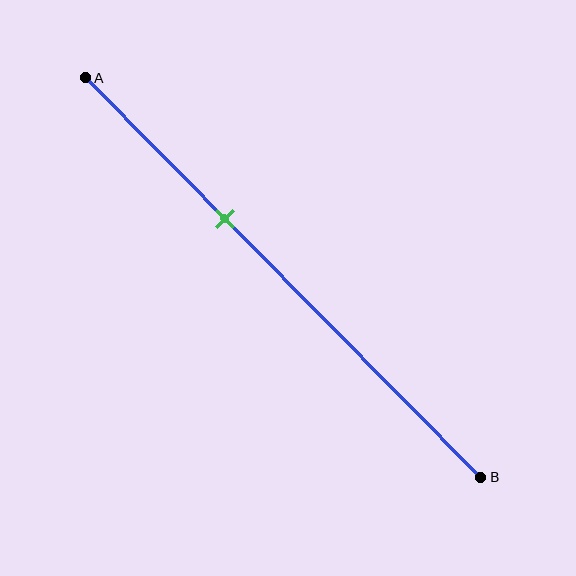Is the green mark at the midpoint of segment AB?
No, the mark is at about 35% from A, not at the 50% midpoint.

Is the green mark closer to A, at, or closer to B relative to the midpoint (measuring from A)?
The green mark is closer to point A than the midpoint of segment AB.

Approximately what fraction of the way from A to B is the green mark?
The green mark is approximately 35% of the way from A to B.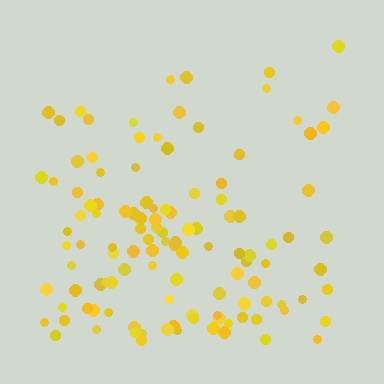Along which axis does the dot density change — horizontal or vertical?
Vertical.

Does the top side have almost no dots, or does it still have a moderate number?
Still a moderate number, just noticeably fewer than the bottom.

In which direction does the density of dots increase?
From top to bottom, with the bottom side densest.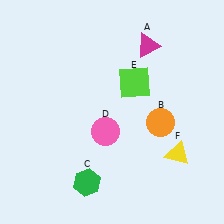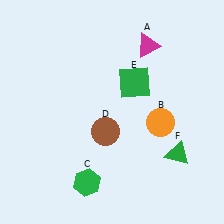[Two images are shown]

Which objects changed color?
D changed from pink to brown. E changed from lime to green. F changed from yellow to green.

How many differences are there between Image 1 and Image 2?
There are 3 differences between the two images.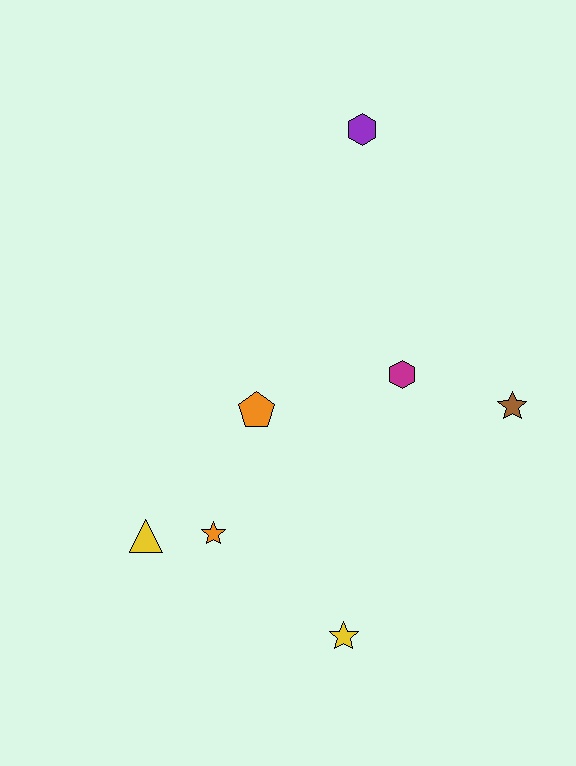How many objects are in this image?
There are 7 objects.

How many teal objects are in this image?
There are no teal objects.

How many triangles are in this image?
There is 1 triangle.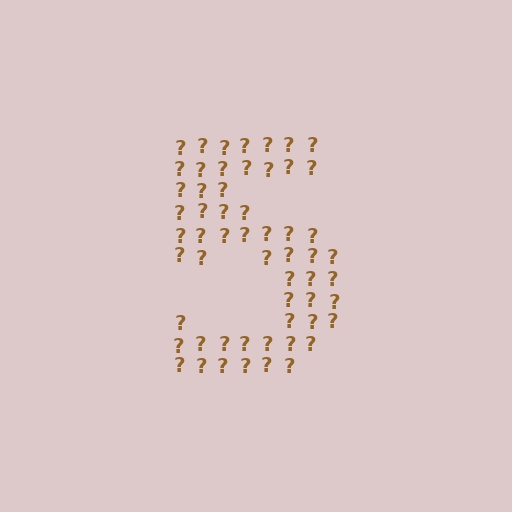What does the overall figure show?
The overall figure shows the digit 5.